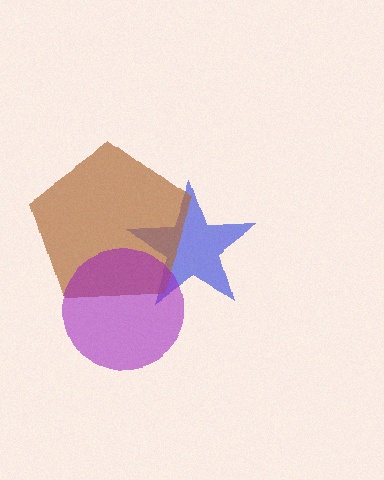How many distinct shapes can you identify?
There are 3 distinct shapes: a blue star, a brown pentagon, a purple circle.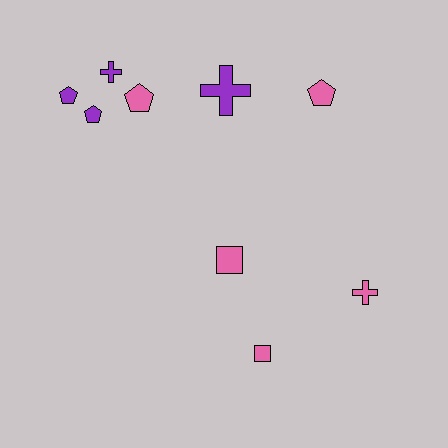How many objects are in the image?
There are 9 objects.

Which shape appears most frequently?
Pentagon, with 4 objects.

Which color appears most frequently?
Pink, with 5 objects.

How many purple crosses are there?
There are 2 purple crosses.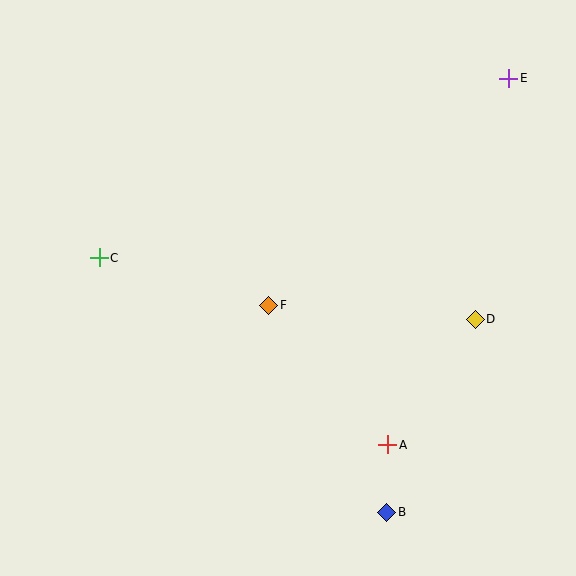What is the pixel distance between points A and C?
The distance between A and C is 344 pixels.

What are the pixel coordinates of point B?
Point B is at (387, 512).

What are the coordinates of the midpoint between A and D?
The midpoint between A and D is at (431, 382).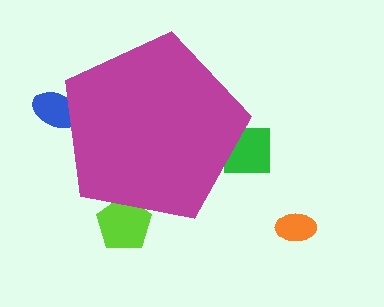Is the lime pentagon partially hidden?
Yes, the lime pentagon is partially hidden behind the magenta pentagon.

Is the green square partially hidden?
Yes, the green square is partially hidden behind the magenta pentagon.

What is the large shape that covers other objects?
A magenta pentagon.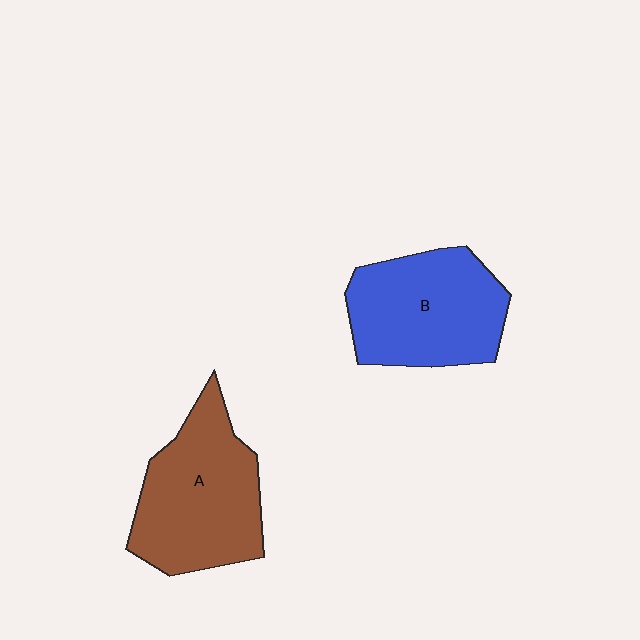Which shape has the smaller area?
Shape B (blue).